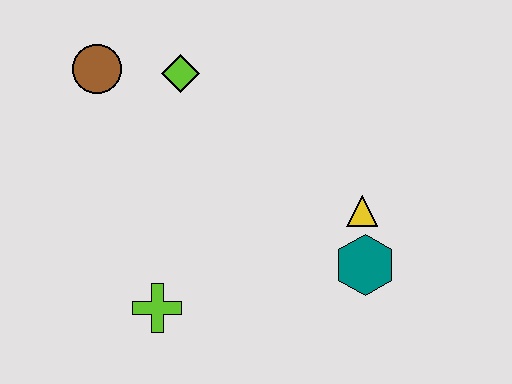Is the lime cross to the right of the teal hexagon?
No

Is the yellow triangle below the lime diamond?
Yes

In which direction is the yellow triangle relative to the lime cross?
The yellow triangle is to the right of the lime cross.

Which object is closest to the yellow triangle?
The teal hexagon is closest to the yellow triangle.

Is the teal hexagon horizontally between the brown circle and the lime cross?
No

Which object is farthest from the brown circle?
The teal hexagon is farthest from the brown circle.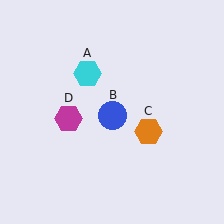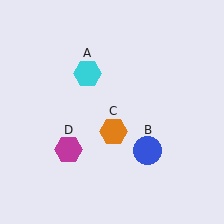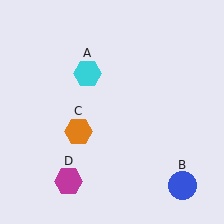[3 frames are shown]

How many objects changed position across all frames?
3 objects changed position: blue circle (object B), orange hexagon (object C), magenta hexagon (object D).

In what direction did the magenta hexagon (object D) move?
The magenta hexagon (object D) moved down.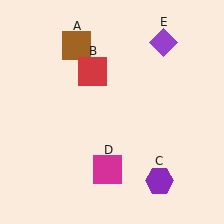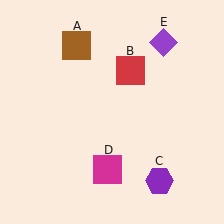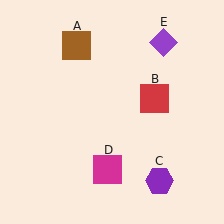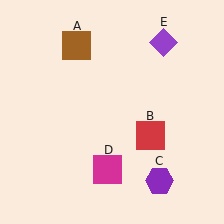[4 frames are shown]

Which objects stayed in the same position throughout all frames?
Brown square (object A) and purple hexagon (object C) and magenta square (object D) and purple diamond (object E) remained stationary.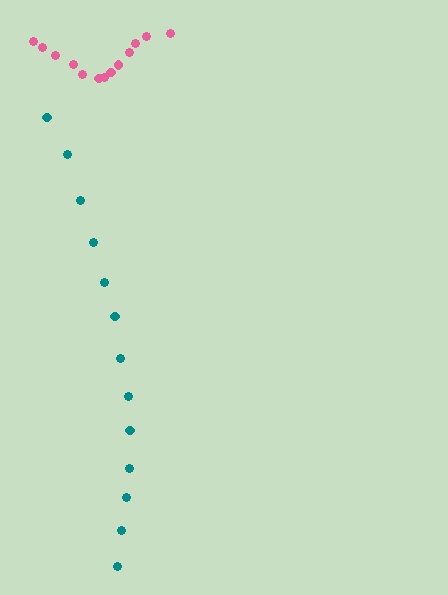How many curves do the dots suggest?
There are 2 distinct paths.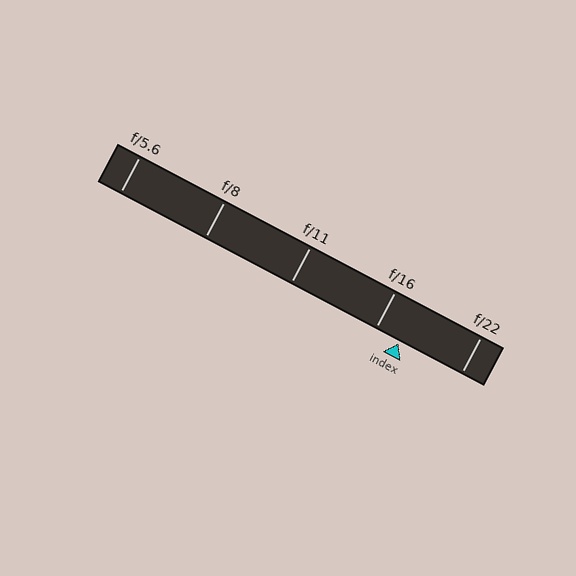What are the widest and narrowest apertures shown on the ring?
The widest aperture shown is f/5.6 and the narrowest is f/22.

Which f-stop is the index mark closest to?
The index mark is closest to f/16.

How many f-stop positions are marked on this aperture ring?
There are 5 f-stop positions marked.